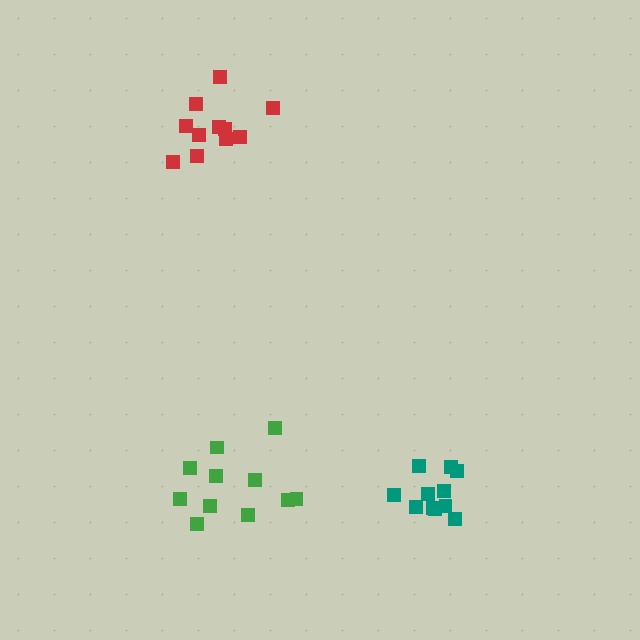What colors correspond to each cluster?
The clusters are colored: green, red, teal.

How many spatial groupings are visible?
There are 3 spatial groupings.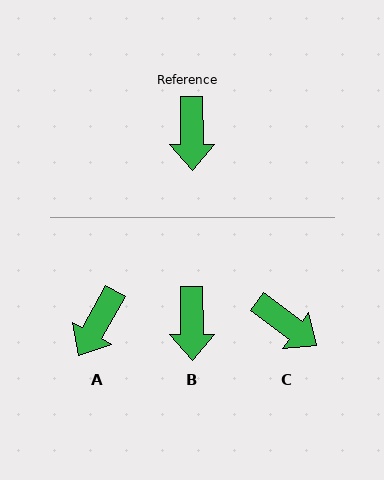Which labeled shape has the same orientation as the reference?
B.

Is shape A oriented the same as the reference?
No, it is off by about 30 degrees.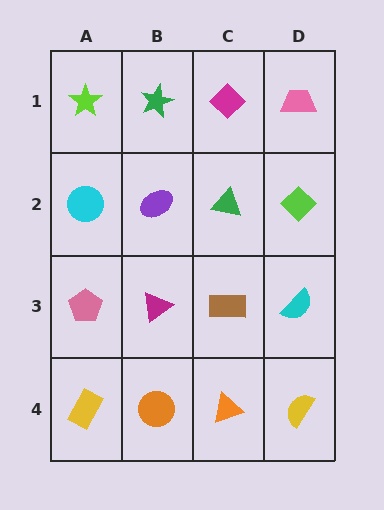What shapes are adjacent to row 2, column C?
A magenta diamond (row 1, column C), a brown rectangle (row 3, column C), a purple ellipse (row 2, column B), a lime diamond (row 2, column D).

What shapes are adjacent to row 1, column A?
A cyan circle (row 2, column A), a green star (row 1, column B).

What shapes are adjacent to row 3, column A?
A cyan circle (row 2, column A), a yellow rectangle (row 4, column A), a magenta triangle (row 3, column B).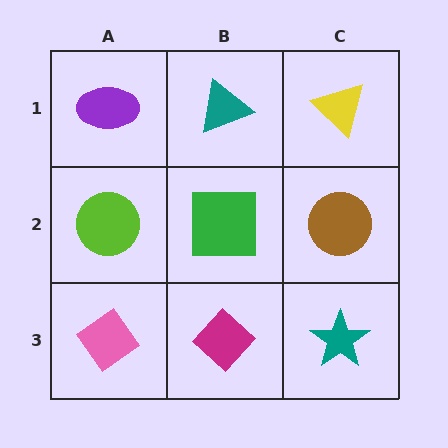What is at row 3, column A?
A pink diamond.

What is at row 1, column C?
A yellow triangle.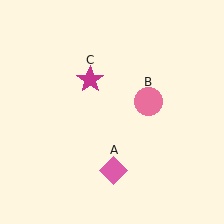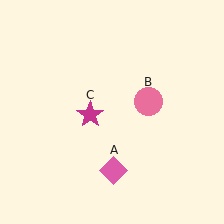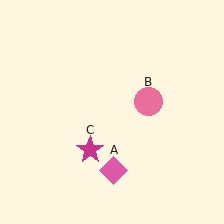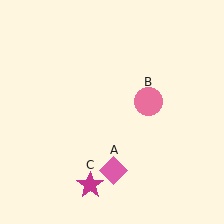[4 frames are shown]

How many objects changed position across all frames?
1 object changed position: magenta star (object C).